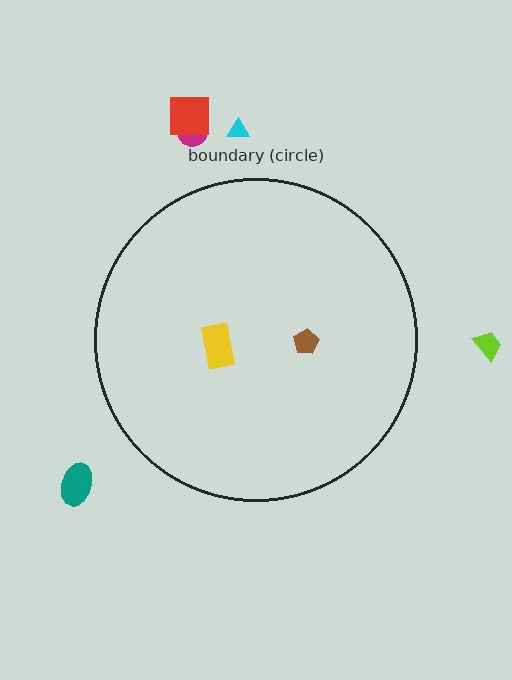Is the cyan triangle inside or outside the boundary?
Outside.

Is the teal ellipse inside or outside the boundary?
Outside.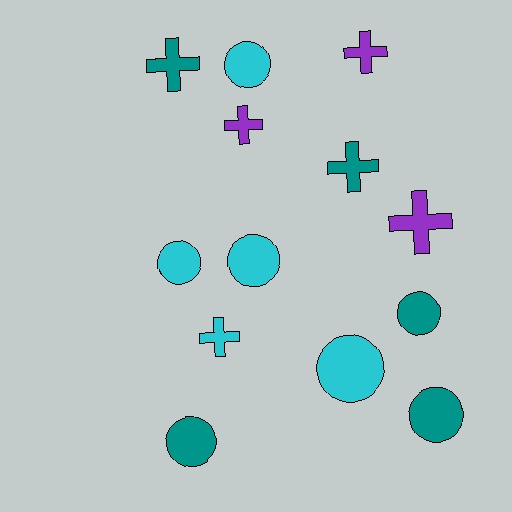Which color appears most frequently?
Teal, with 5 objects.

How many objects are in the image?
There are 13 objects.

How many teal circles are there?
There are 3 teal circles.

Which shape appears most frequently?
Circle, with 7 objects.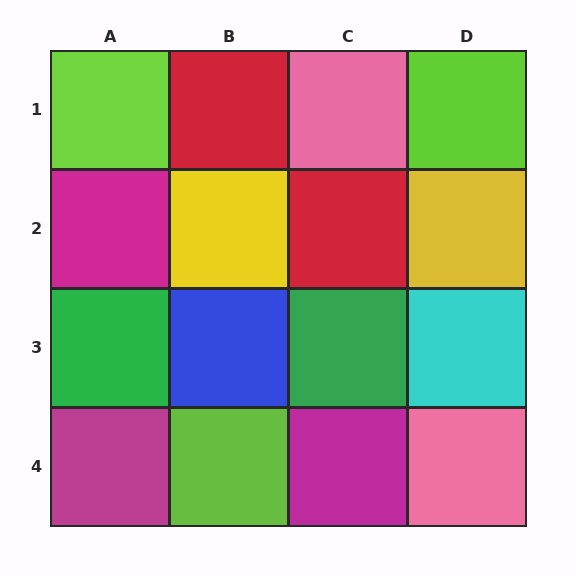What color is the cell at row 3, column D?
Cyan.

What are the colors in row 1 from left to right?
Lime, red, pink, lime.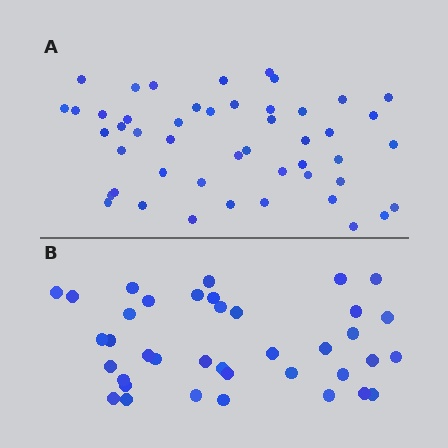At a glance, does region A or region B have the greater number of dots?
Region A (the top region) has more dots.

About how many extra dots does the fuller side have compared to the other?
Region A has roughly 10 or so more dots than region B.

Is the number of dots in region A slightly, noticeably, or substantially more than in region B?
Region A has noticeably more, but not dramatically so. The ratio is roughly 1.3 to 1.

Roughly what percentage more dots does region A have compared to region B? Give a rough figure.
About 25% more.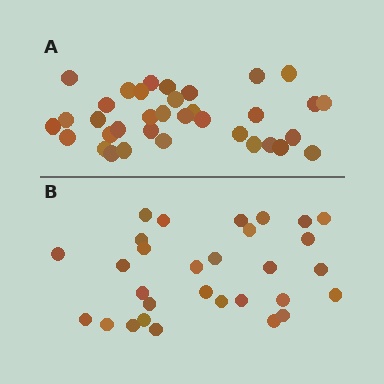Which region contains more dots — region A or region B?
Region A (the top region) has more dots.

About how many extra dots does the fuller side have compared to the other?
Region A has about 5 more dots than region B.